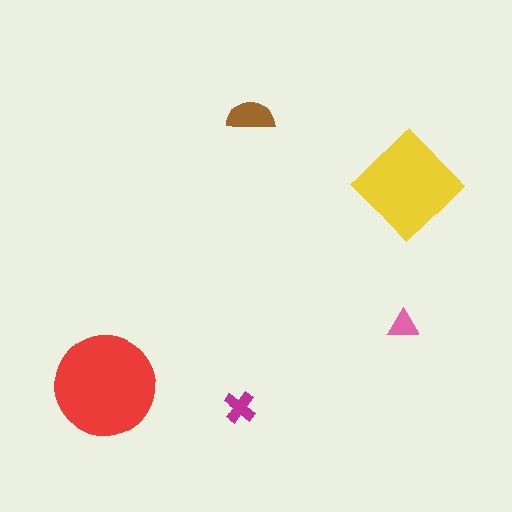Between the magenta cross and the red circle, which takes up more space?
The red circle.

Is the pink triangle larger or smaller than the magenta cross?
Smaller.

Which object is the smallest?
The pink triangle.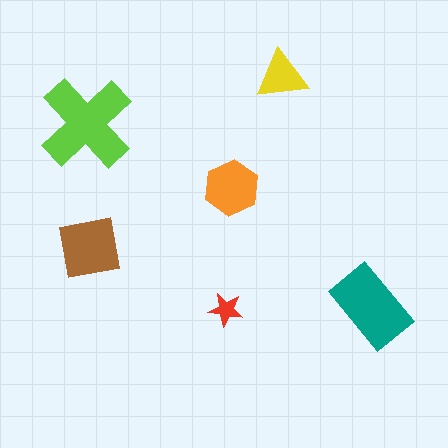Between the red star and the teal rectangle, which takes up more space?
The teal rectangle.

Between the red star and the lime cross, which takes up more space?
The lime cross.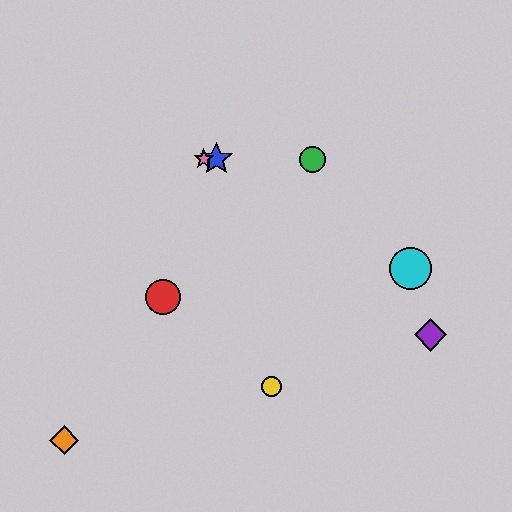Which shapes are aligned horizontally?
The blue star, the green circle, the pink star are aligned horizontally.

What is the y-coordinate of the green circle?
The green circle is at y≈159.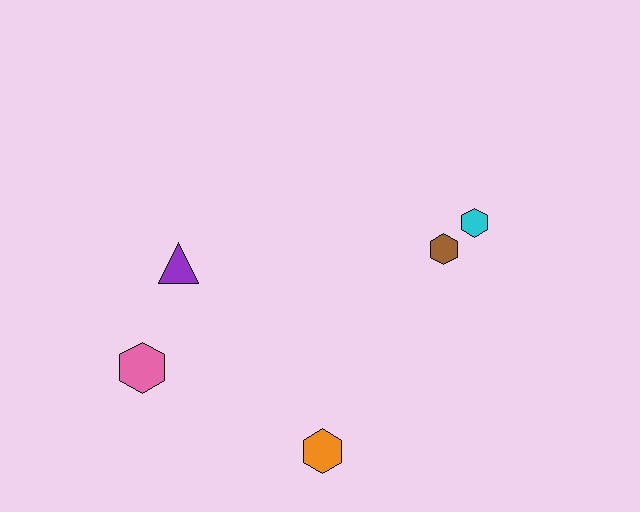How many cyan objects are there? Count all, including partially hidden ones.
There is 1 cyan object.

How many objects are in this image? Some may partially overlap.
There are 5 objects.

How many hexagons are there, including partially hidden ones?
There are 4 hexagons.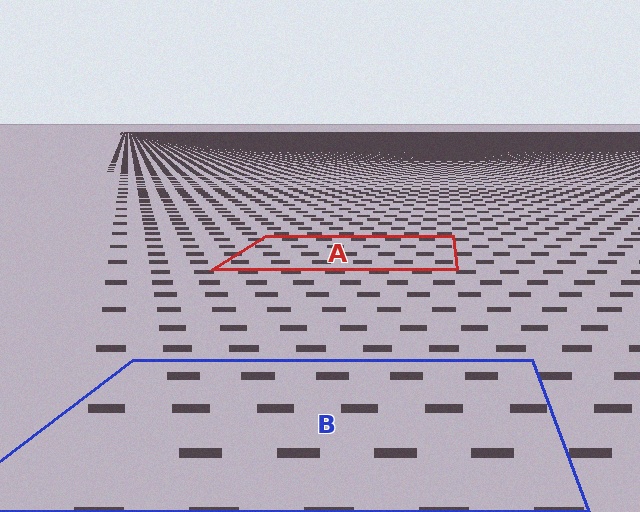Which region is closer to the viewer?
Region B is closer. The texture elements there are larger and more spread out.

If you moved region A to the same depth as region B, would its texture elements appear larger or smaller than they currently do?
They would appear larger. At a closer depth, the same texture elements are projected at a bigger on-screen size.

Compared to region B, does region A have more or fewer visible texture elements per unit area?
Region A has more texture elements per unit area — they are packed more densely because it is farther away.